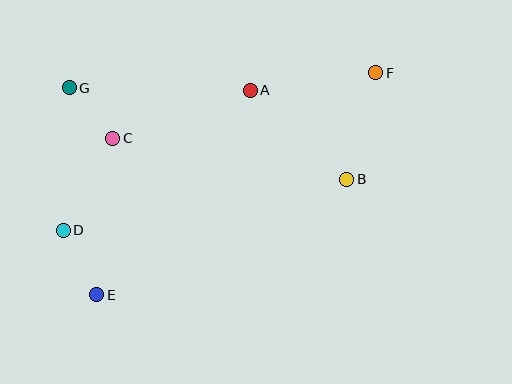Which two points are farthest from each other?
Points E and F are farthest from each other.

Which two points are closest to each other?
Points C and G are closest to each other.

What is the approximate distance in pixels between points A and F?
The distance between A and F is approximately 127 pixels.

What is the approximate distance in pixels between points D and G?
The distance between D and G is approximately 143 pixels.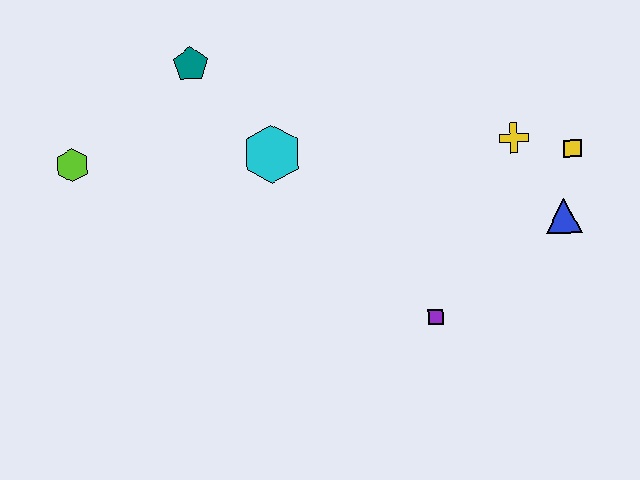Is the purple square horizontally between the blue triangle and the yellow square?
No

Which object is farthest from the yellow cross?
The lime hexagon is farthest from the yellow cross.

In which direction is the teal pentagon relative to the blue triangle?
The teal pentagon is to the left of the blue triangle.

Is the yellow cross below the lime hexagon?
No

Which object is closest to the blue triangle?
The yellow square is closest to the blue triangle.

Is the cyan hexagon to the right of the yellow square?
No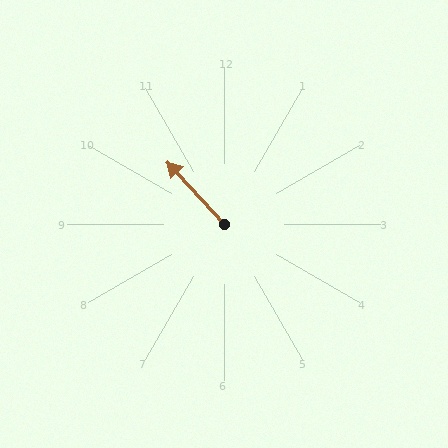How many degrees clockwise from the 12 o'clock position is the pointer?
Approximately 317 degrees.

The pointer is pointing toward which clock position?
Roughly 11 o'clock.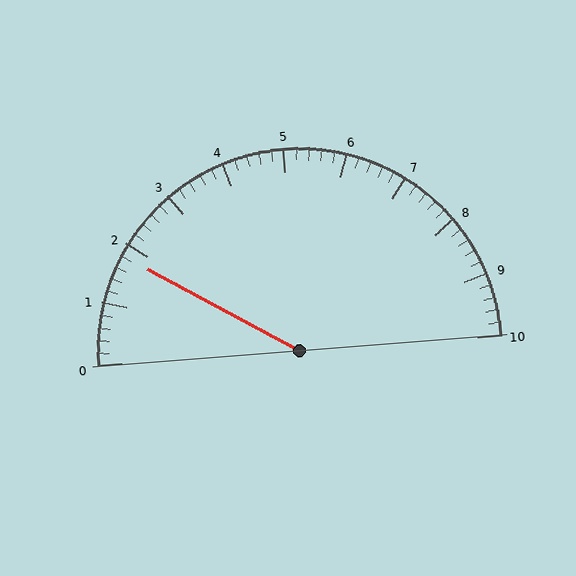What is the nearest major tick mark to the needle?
The nearest major tick mark is 2.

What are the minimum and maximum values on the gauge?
The gauge ranges from 0 to 10.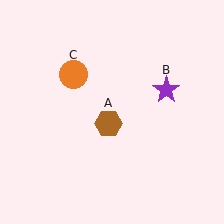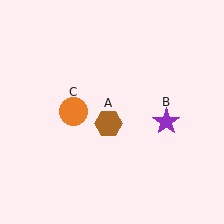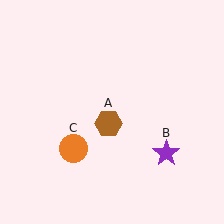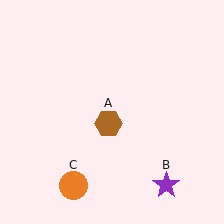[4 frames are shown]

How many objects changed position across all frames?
2 objects changed position: purple star (object B), orange circle (object C).